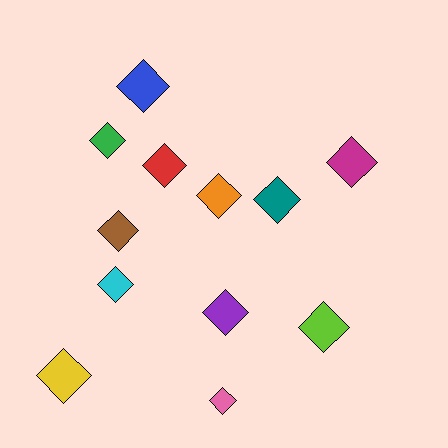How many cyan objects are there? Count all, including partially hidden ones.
There is 1 cyan object.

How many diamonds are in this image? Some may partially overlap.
There are 12 diamonds.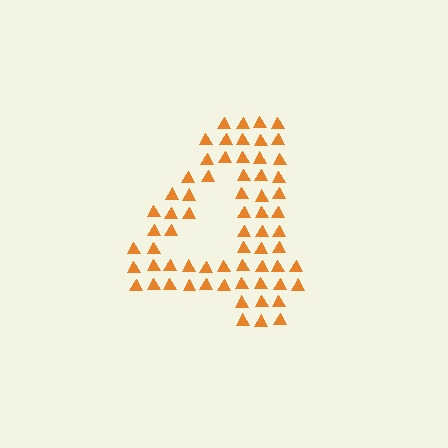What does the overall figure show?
The overall figure shows the digit 4.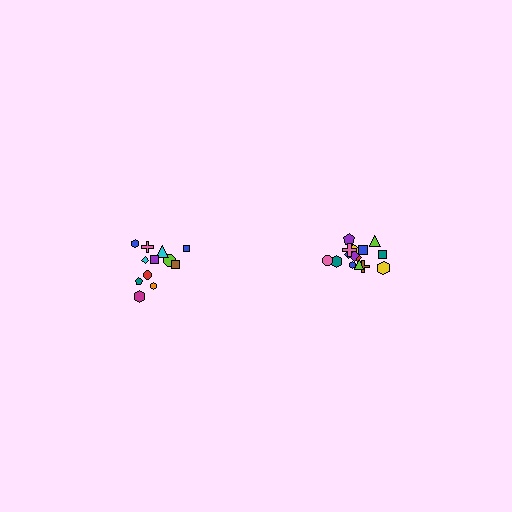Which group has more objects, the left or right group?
The right group.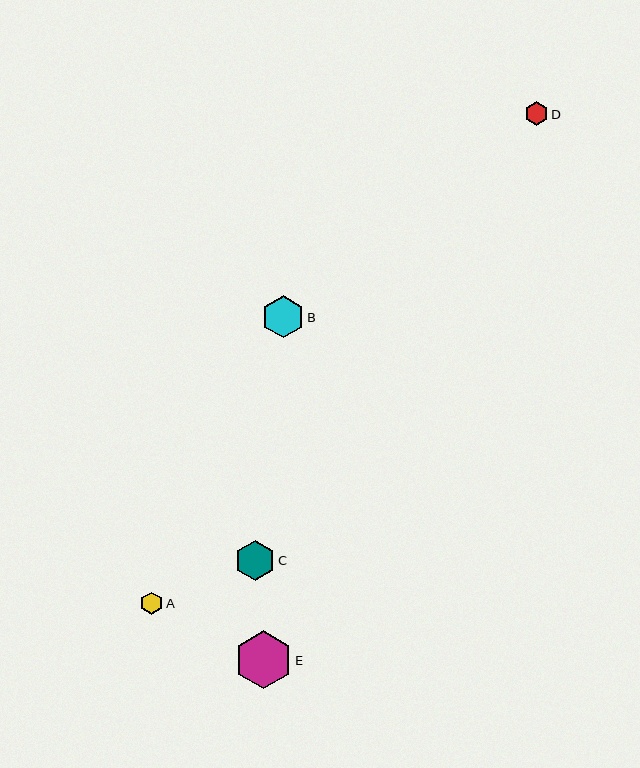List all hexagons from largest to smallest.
From largest to smallest: E, B, C, D, A.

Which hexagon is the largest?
Hexagon E is the largest with a size of approximately 58 pixels.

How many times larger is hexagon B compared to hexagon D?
Hexagon B is approximately 1.8 times the size of hexagon D.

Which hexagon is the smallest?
Hexagon A is the smallest with a size of approximately 22 pixels.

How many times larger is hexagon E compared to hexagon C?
Hexagon E is approximately 1.5 times the size of hexagon C.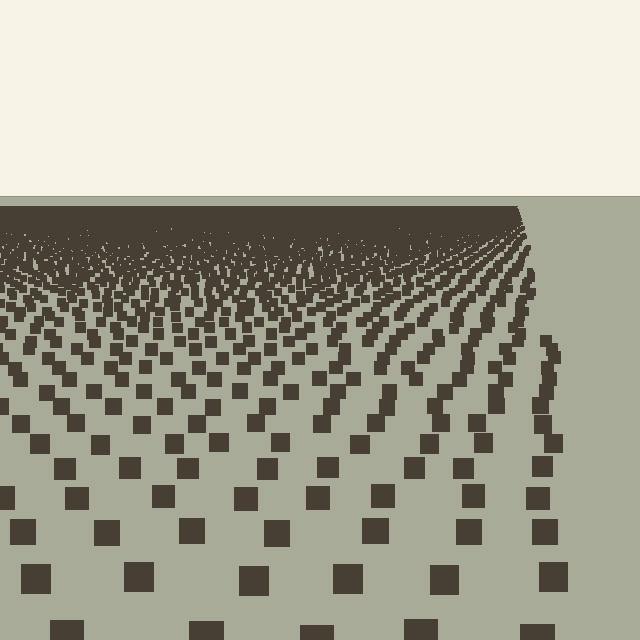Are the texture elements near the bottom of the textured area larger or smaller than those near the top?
Larger. Near the bottom, elements are closer to the viewer and appear at a bigger on-screen size.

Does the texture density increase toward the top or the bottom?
Density increases toward the top.